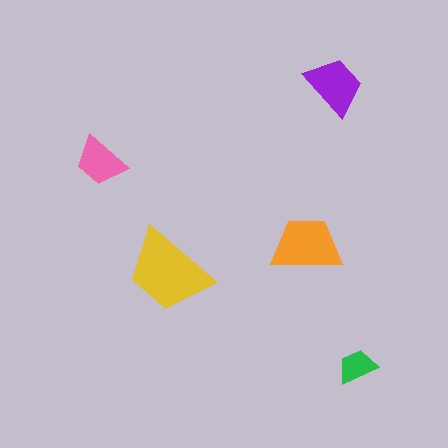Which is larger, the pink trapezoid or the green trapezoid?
The pink one.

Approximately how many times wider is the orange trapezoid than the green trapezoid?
About 2 times wider.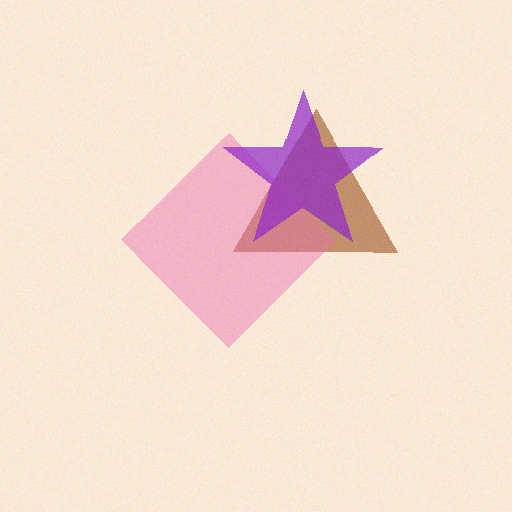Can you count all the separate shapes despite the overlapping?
Yes, there are 3 separate shapes.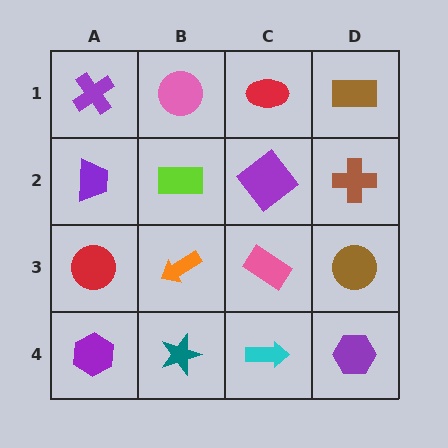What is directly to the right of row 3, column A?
An orange arrow.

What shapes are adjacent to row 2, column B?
A pink circle (row 1, column B), an orange arrow (row 3, column B), a purple trapezoid (row 2, column A), a purple diamond (row 2, column C).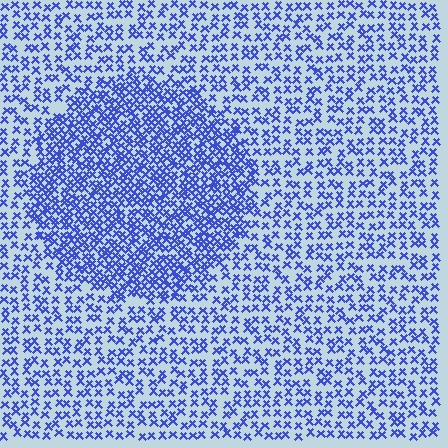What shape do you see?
I see a circle.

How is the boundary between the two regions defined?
The boundary is defined by a change in element density (approximately 2.0x ratio). All elements are the same color, size, and shape.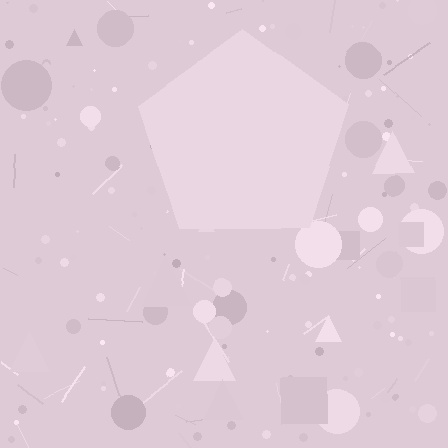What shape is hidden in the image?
A pentagon is hidden in the image.